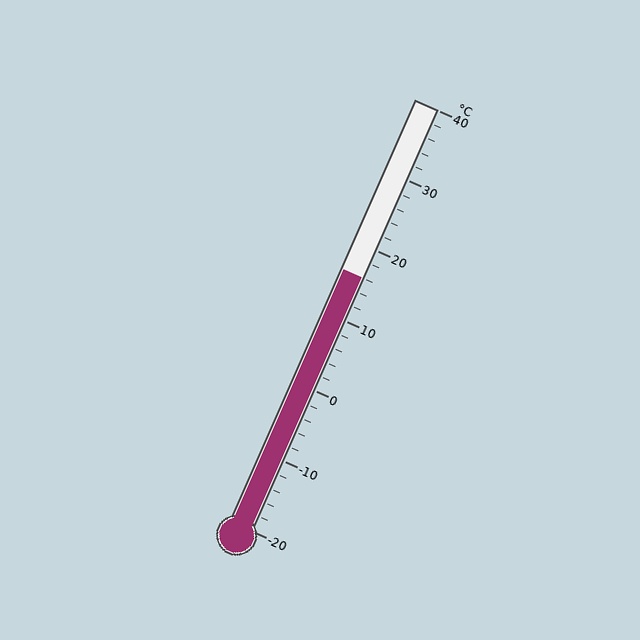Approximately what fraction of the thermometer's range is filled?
The thermometer is filled to approximately 60% of its range.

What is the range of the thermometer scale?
The thermometer scale ranges from -20°C to 40°C.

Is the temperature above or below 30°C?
The temperature is below 30°C.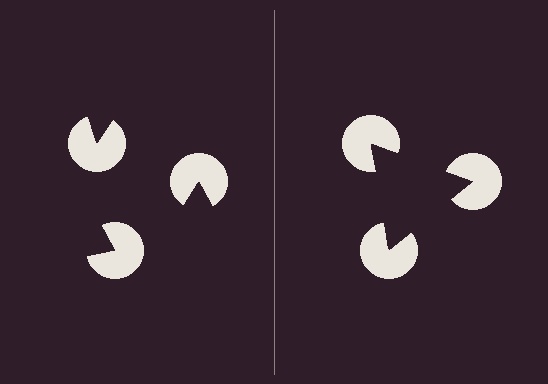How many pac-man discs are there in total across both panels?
6 — 3 on each side.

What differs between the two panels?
The pac-man discs are positioned identically on both sides; only the wedge orientations differ. On the right they align to a triangle; on the left they are misaligned.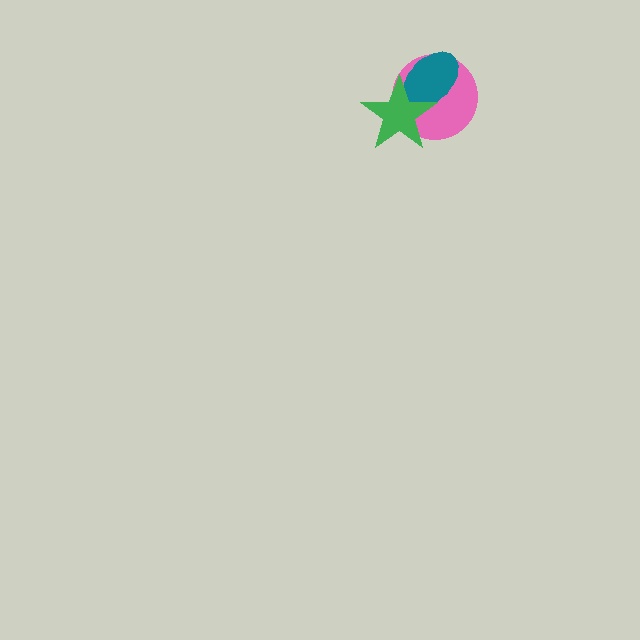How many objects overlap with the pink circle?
2 objects overlap with the pink circle.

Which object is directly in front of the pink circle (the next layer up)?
The teal ellipse is directly in front of the pink circle.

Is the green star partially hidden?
No, no other shape covers it.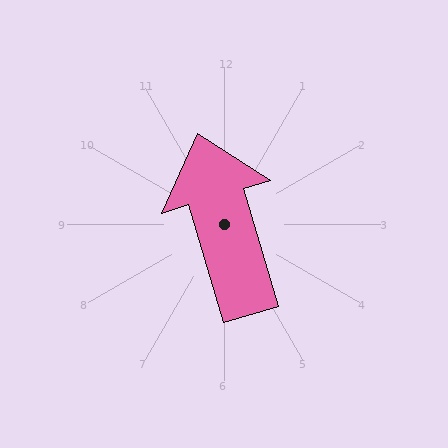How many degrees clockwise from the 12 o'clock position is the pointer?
Approximately 343 degrees.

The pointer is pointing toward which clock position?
Roughly 11 o'clock.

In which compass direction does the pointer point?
North.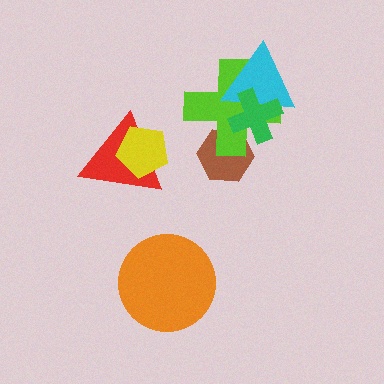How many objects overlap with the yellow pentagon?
1 object overlaps with the yellow pentagon.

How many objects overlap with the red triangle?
1 object overlaps with the red triangle.